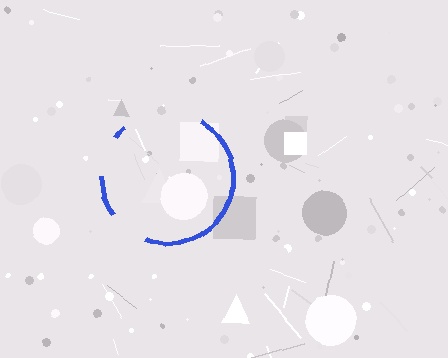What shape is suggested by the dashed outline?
The dashed outline suggests a circle.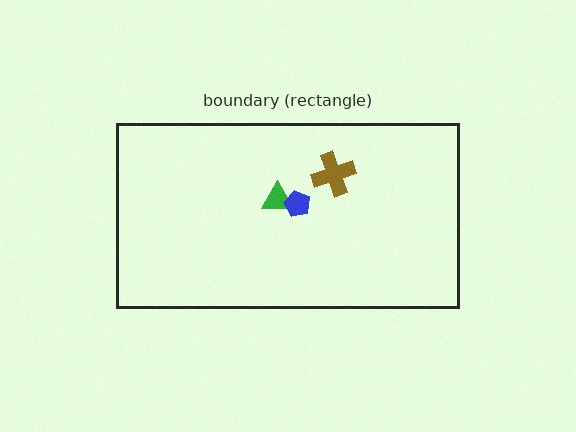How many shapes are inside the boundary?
3 inside, 0 outside.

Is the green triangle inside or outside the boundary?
Inside.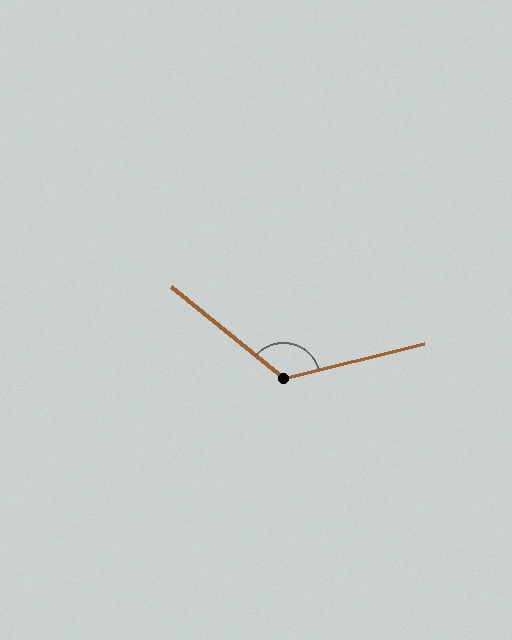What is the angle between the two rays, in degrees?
Approximately 126 degrees.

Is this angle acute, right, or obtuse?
It is obtuse.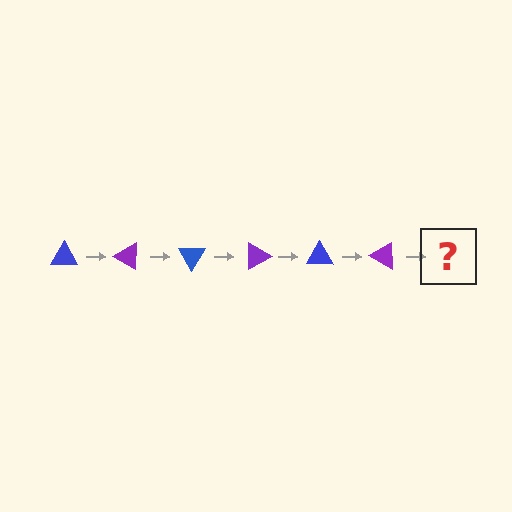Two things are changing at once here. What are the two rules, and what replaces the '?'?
The two rules are that it rotates 30 degrees each step and the color cycles through blue and purple. The '?' should be a blue triangle, rotated 180 degrees from the start.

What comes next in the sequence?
The next element should be a blue triangle, rotated 180 degrees from the start.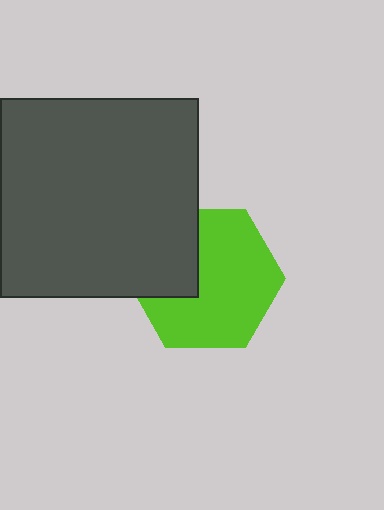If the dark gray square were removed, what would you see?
You would see the complete lime hexagon.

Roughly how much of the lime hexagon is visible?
Most of it is visible (roughly 70%).